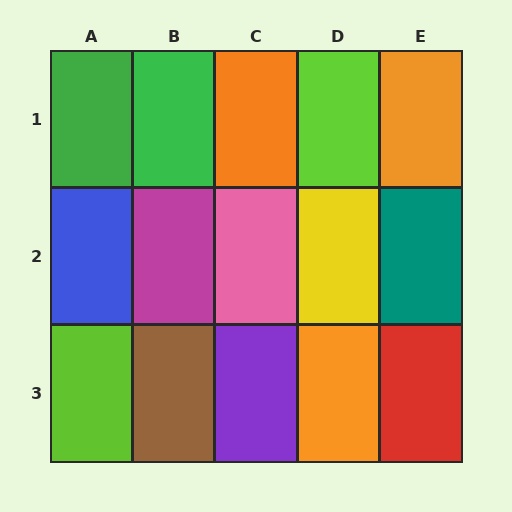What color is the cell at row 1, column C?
Orange.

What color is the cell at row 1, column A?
Green.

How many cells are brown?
1 cell is brown.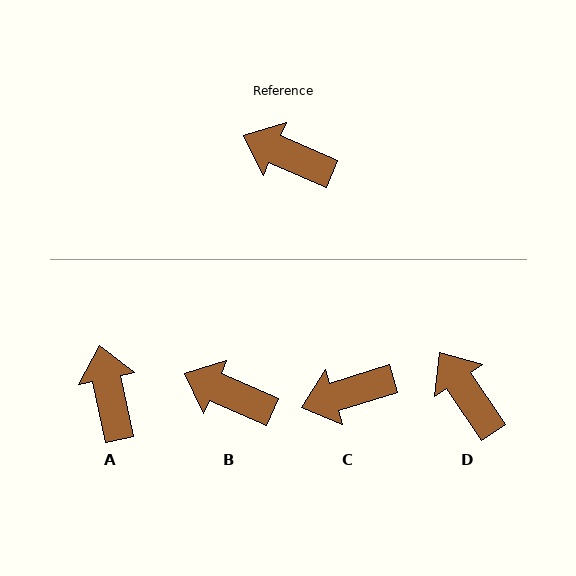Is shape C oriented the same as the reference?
No, it is off by about 41 degrees.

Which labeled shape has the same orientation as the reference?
B.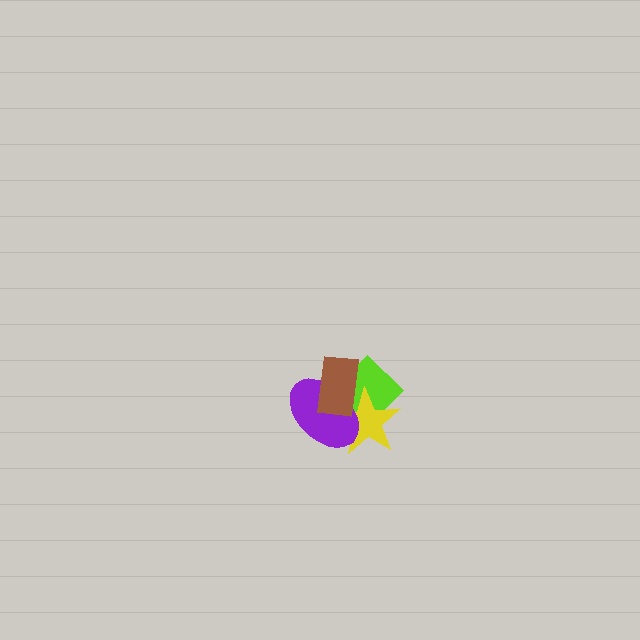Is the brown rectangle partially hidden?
No, no other shape covers it.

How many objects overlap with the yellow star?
3 objects overlap with the yellow star.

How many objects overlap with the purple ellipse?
3 objects overlap with the purple ellipse.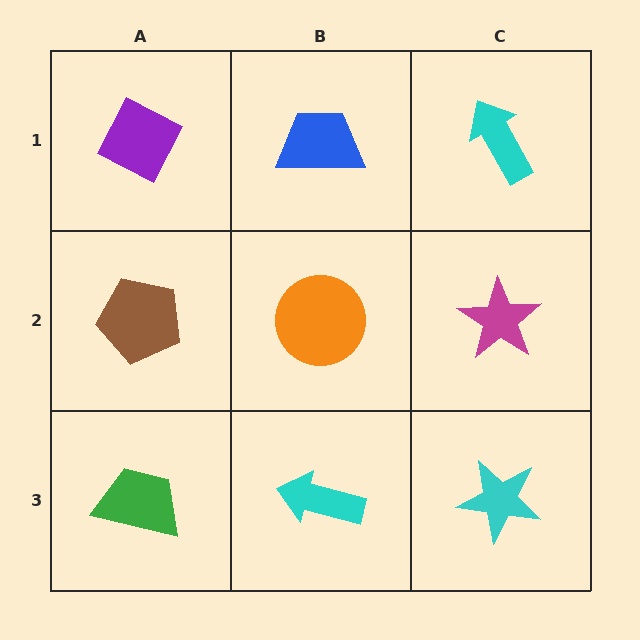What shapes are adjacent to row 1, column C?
A magenta star (row 2, column C), a blue trapezoid (row 1, column B).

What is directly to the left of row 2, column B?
A brown pentagon.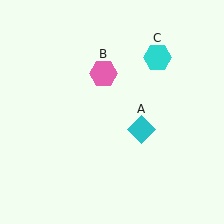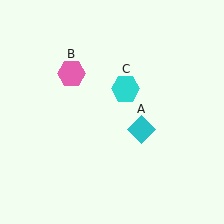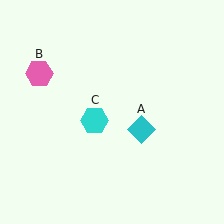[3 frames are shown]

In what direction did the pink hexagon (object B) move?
The pink hexagon (object B) moved left.